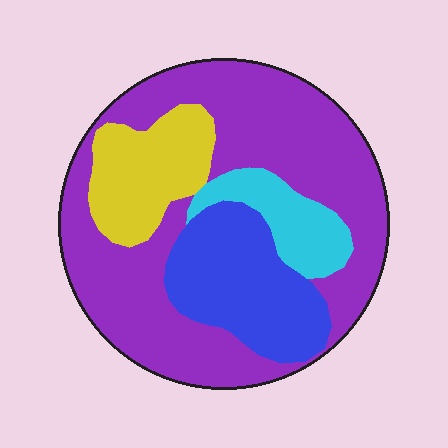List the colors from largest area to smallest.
From largest to smallest: purple, blue, yellow, cyan.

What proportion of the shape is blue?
Blue takes up about one fifth (1/5) of the shape.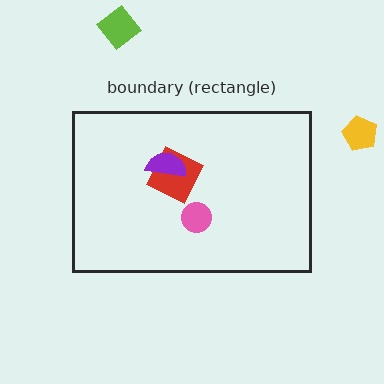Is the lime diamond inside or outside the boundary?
Outside.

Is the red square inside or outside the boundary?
Inside.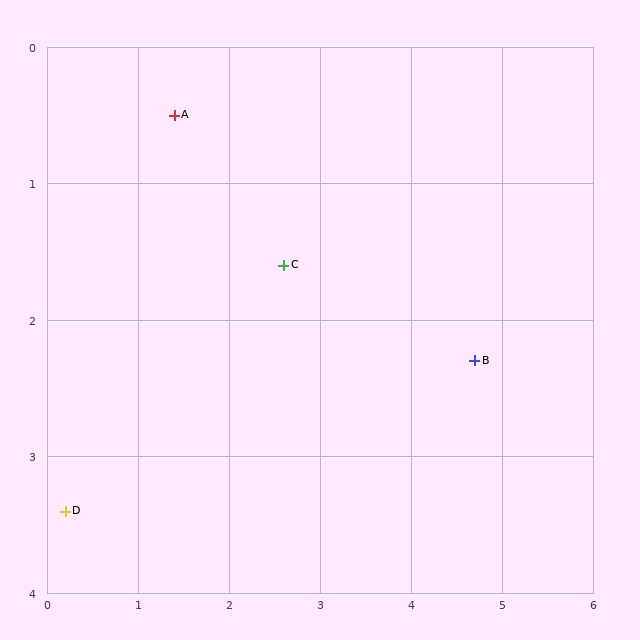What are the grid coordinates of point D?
Point D is at approximately (0.2, 3.4).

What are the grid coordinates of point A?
Point A is at approximately (1.4, 0.5).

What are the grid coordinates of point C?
Point C is at approximately (2.6, 1.6).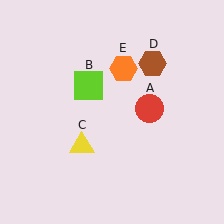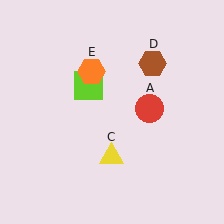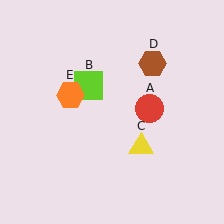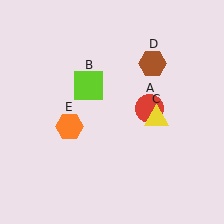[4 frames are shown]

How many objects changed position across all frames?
2 objects changed position: yellow triangle (object C), orange hexagon (object E).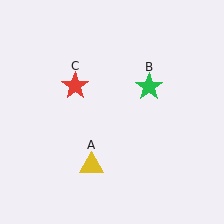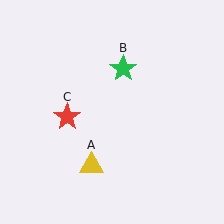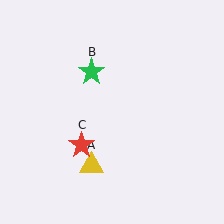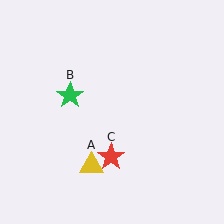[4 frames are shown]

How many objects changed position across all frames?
2 objects changed position: green star (object B), red star (object C).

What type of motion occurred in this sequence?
The green star (object B), red star (object C) rotated counterclockwise around the center of the scene.